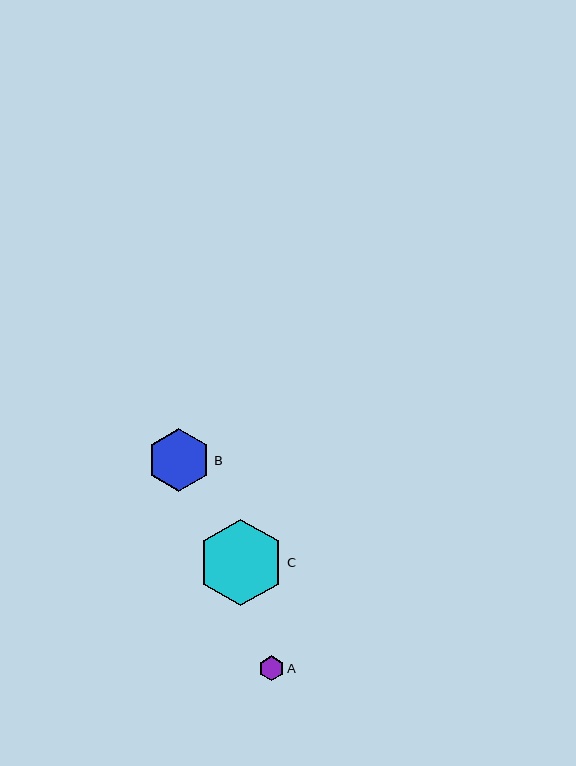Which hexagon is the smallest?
Hexagon A is the smallest with a size of approximately 25 pixels.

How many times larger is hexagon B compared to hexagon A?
Hexagon B is approximately 2.5 times the size of hexagon A.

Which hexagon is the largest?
Hexagon C is the largest with a size of approximately 87 pixels.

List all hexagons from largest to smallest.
From largest to smallest: C, B, A.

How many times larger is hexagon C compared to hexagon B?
Hexagon C is approximately 1.4 times the size of hexagon B.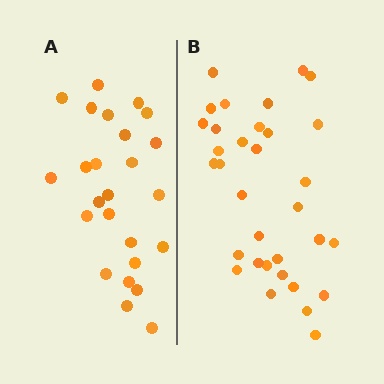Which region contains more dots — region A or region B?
Region B (the right region) has more dots.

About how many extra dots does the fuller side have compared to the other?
Region B has roughly 8 or so more dots than region A.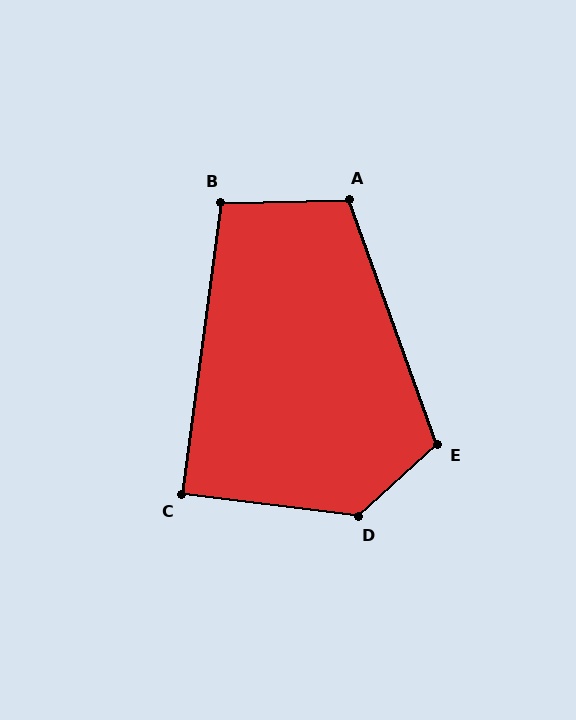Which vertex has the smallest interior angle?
C, at approximately 89 degrees.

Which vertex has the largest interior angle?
D, at approximately 131 degrees.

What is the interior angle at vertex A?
Approximately 109 degrees (obtuse).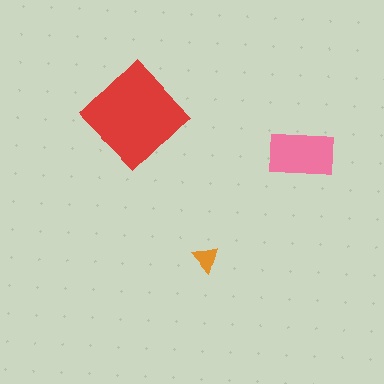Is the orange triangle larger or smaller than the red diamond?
Smaller.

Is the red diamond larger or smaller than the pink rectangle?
Larger.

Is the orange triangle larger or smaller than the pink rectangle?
Smaller.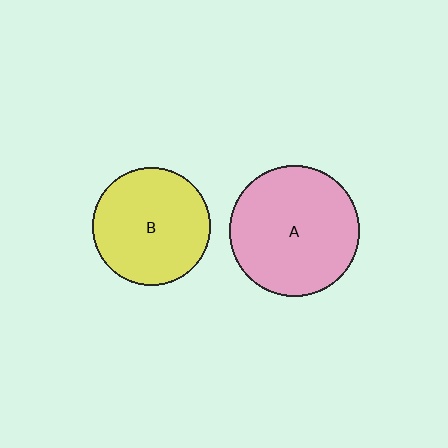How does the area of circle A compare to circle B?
Approximately 1.2 times.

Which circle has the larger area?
Circle A (pink).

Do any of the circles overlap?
No, none of the circles overlap.